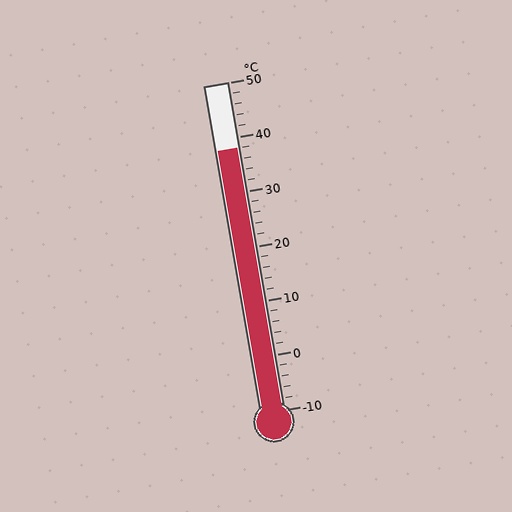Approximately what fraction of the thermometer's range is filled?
The thermometer is filled to approximately 80% of its range.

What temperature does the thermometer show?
The thermometer shows approximately 38°C.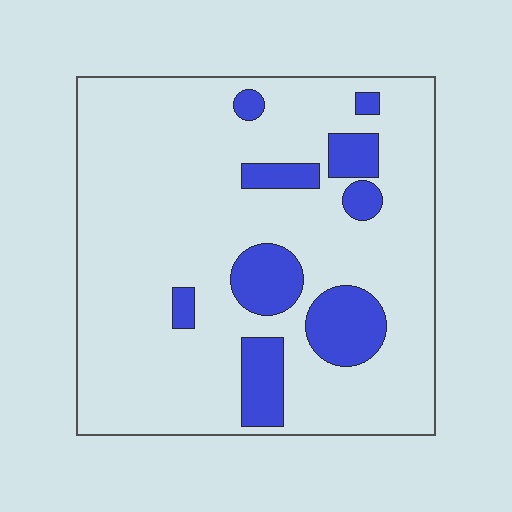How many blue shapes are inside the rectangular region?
9.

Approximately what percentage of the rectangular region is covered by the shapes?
Approximately 15%.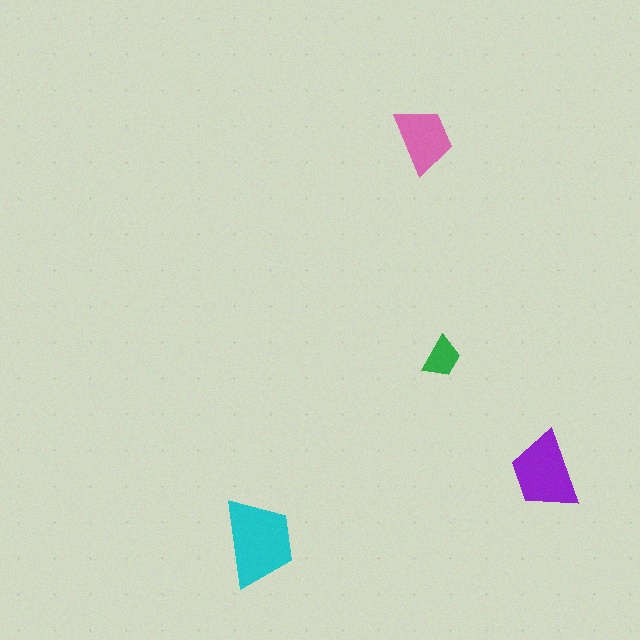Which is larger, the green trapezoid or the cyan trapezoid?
The cyan one.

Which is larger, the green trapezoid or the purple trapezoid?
The purple one.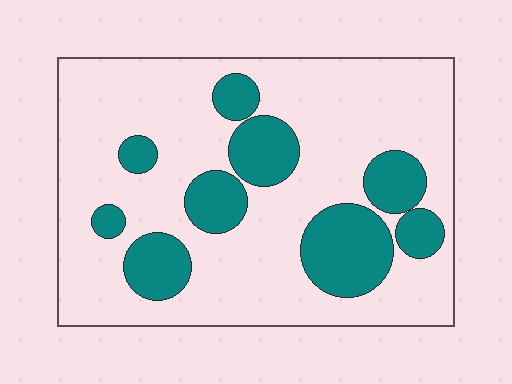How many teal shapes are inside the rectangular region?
9.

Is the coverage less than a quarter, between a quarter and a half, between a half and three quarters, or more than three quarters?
Between a quarter and a half.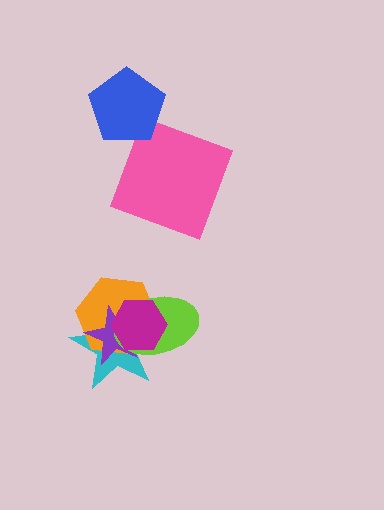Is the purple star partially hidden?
Yes, it is partially covered by another shape.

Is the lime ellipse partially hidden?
Yes, it is partially covered by another shape.